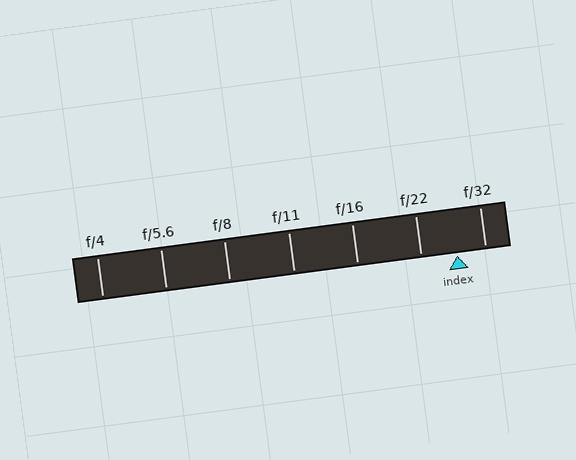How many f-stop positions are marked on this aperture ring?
There are 7 f-stop positions marked.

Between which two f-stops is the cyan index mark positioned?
The index mark is between f/22 and f/32.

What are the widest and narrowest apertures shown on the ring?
The widest aperture shown is f/4 and the narrowest is f/32.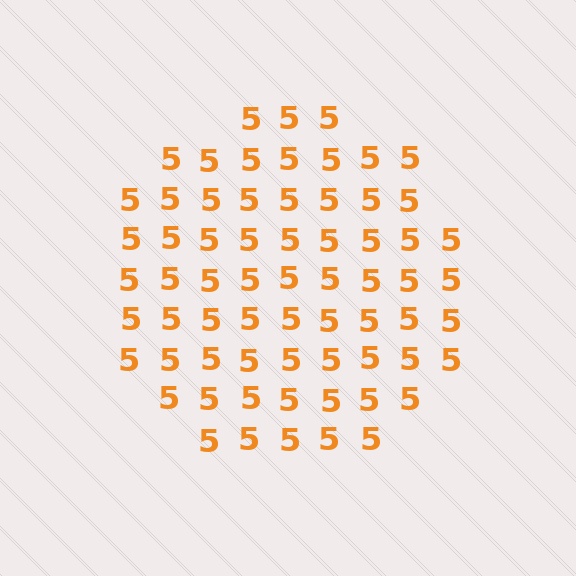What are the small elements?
The small elements are digit 5's.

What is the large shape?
The large shape is a circle.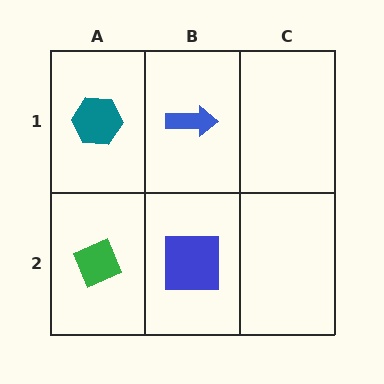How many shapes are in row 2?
2 shapes.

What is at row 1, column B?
A blue arrow.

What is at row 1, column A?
A teal hexagon.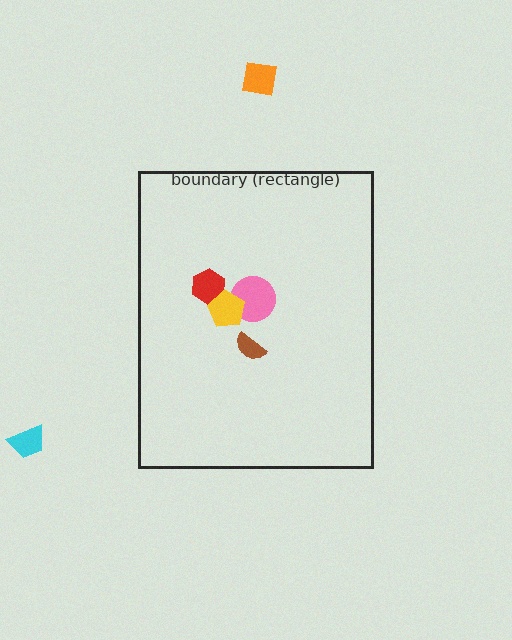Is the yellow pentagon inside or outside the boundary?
Inside.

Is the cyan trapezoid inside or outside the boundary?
Outside.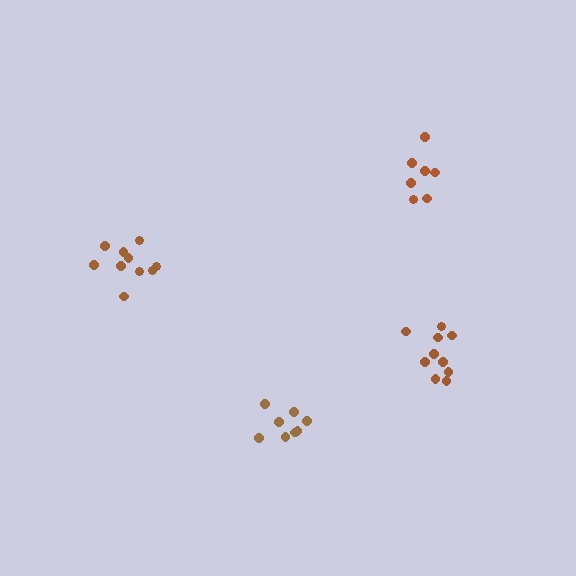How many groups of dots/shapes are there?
There are 4 groups.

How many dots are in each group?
Group 1: 8 dots, Group 2: 7 dots, Group 3: 10 dots, Group 4: 10 dots (35 total).